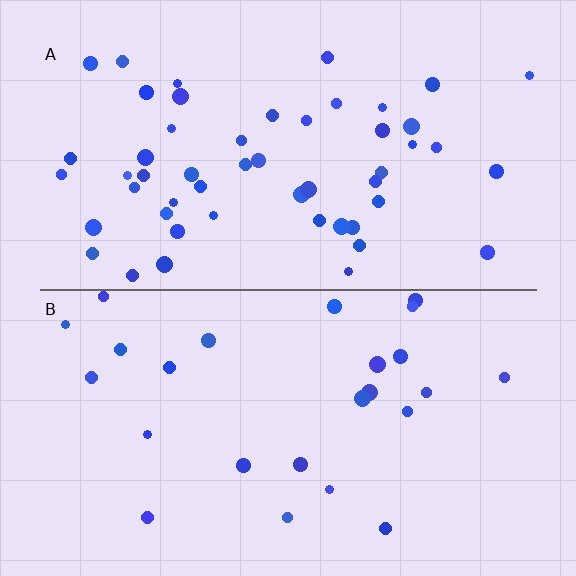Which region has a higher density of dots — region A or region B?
A (the top).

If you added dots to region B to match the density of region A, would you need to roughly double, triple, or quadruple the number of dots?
Approximately double.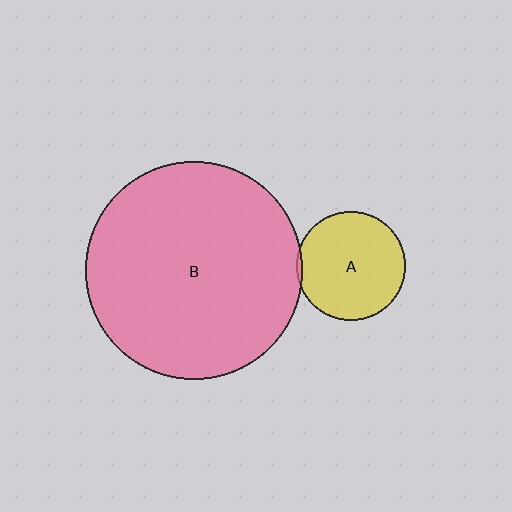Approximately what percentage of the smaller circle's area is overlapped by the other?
Approximately 5%.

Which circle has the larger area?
Circle B (pink).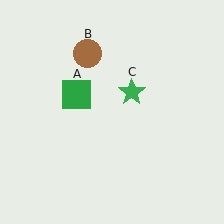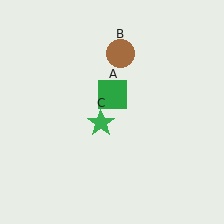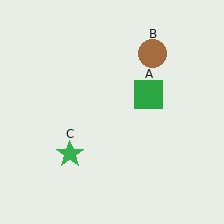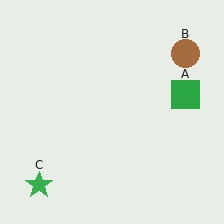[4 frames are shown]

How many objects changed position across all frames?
3 objects changed position: green square (object A), brown circle (object B), green star (object C).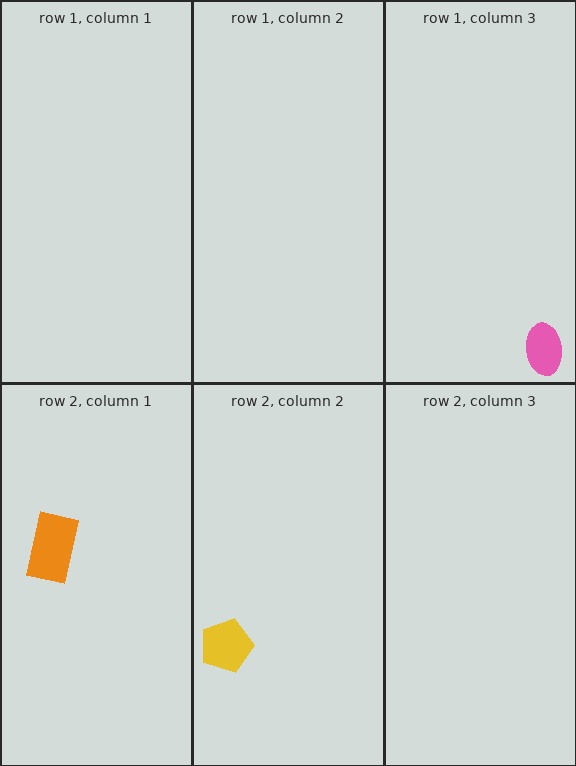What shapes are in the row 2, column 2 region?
The yellow pentagon.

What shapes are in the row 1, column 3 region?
The pink ellipse.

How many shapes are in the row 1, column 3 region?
1.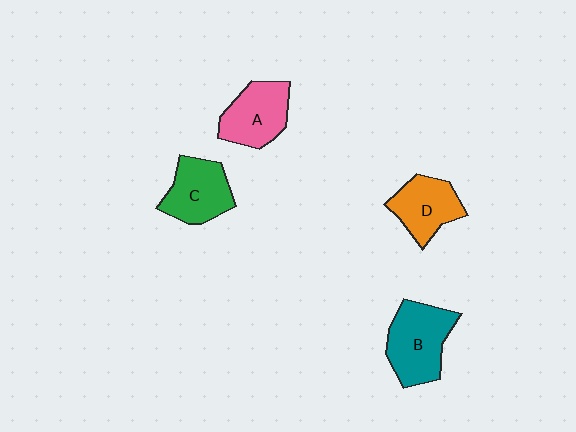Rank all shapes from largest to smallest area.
From largest to smallest: B (teal), A (pink), C (green), D (orange).